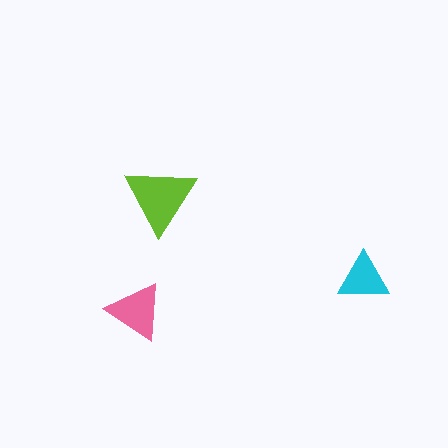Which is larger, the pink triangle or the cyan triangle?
The pink one.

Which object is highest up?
The lime triangle is topmost.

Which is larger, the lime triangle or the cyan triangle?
The lime one.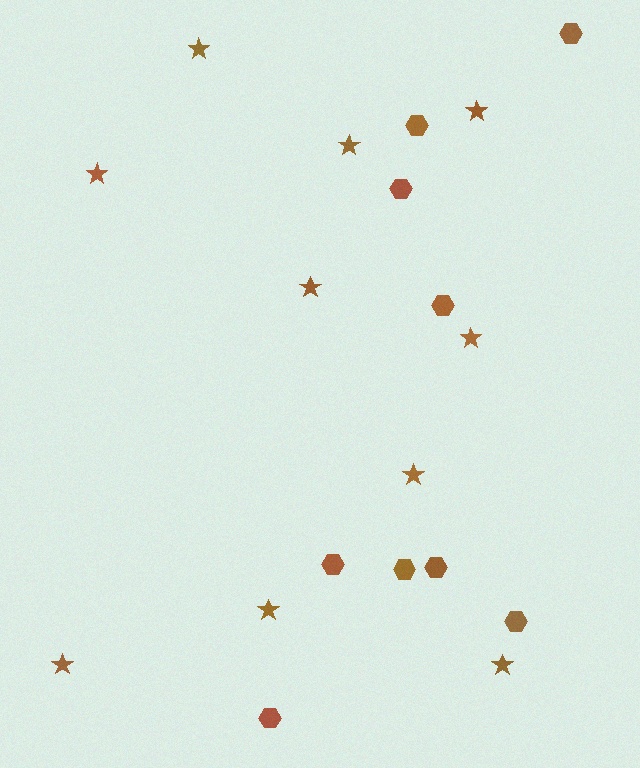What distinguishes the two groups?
There are 2 groups: one group of hexagons (9) and one group of stars (10).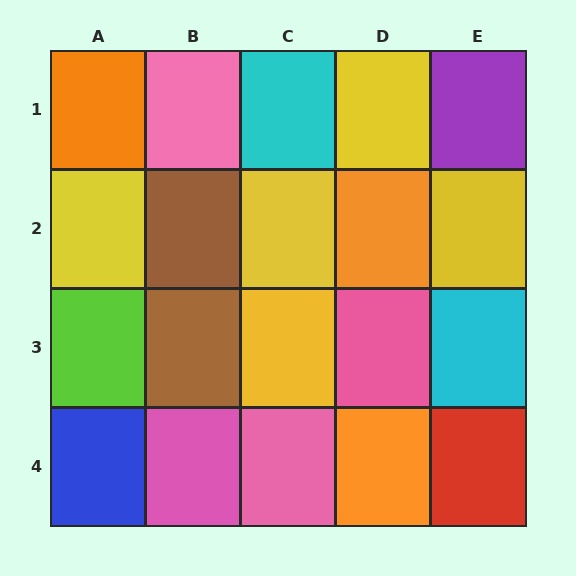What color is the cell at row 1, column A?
Orange.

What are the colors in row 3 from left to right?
Lime, brown, yellow, pink, cyan.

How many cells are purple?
1 cell is purple.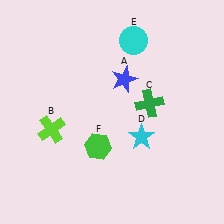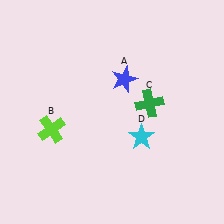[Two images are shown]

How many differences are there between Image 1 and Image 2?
There are 2 differences between the two images.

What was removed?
The green hexagon (F), the cyan circle (E) were removed in Image 2.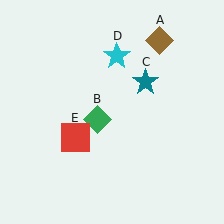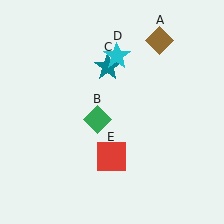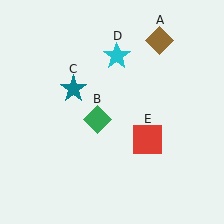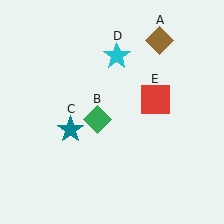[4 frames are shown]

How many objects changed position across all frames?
2 objects changed position: teal star (object C), red square (object E).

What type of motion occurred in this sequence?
The teal star (object C), red square (object E) rotated counterclockwise around the center of the scene.